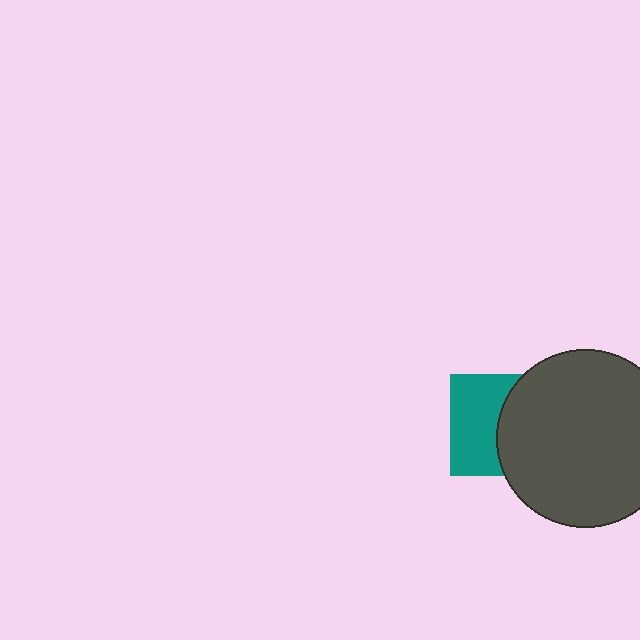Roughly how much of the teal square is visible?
About half of it is visible (roughly 52%).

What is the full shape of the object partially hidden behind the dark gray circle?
The partially hidden object is a teal square.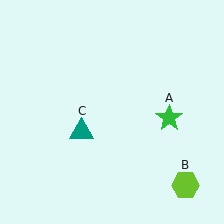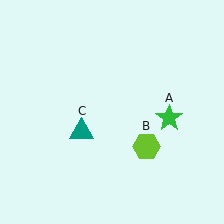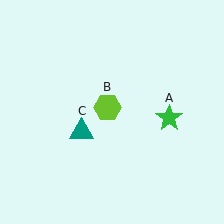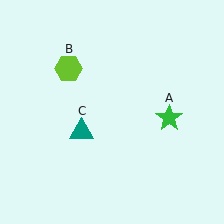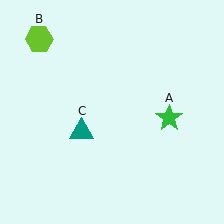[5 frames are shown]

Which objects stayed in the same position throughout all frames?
Green star (object A) and teal triangle (object C) remained stationary.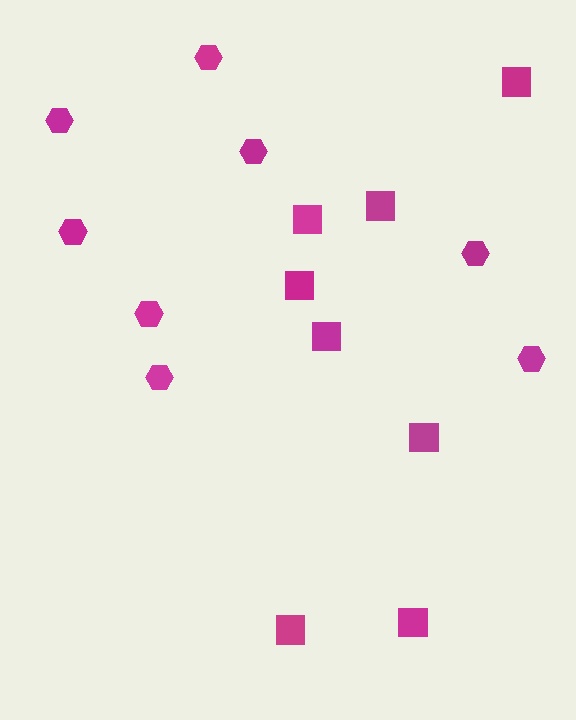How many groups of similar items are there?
There are 2 groups: one group of squares (8) and one group of hexagons (8).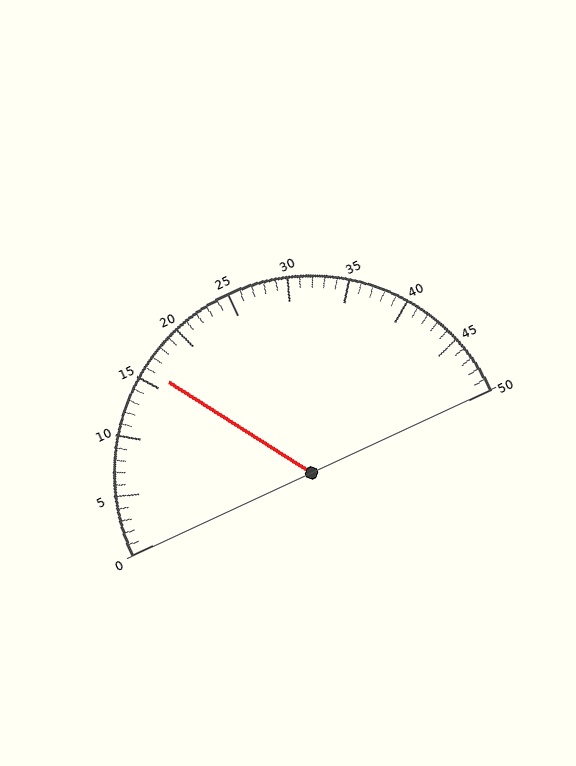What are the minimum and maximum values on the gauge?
The gauge ranges from 0 to 50.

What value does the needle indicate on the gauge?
The needle indicates approximately 16.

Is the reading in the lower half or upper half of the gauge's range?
The reading is in the lower half of the range (0 to 50).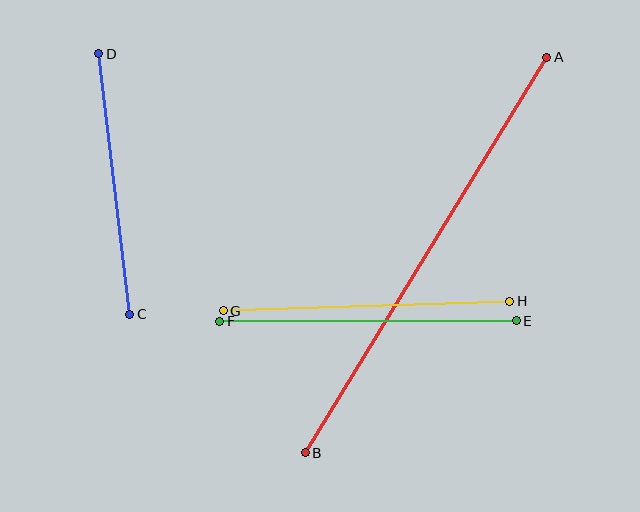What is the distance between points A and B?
The distance is approximately 464 pixels.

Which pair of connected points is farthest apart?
Points A and B are farthest apart.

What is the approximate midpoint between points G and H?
The midpoint is at approximately (367, 306) pixels.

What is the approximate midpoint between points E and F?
The midpoint is at approximately (368, 321) pixels.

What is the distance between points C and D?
The distance is approximately 262 pixels.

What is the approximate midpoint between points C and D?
The midpoint is at approximately (114, 184) pixels.